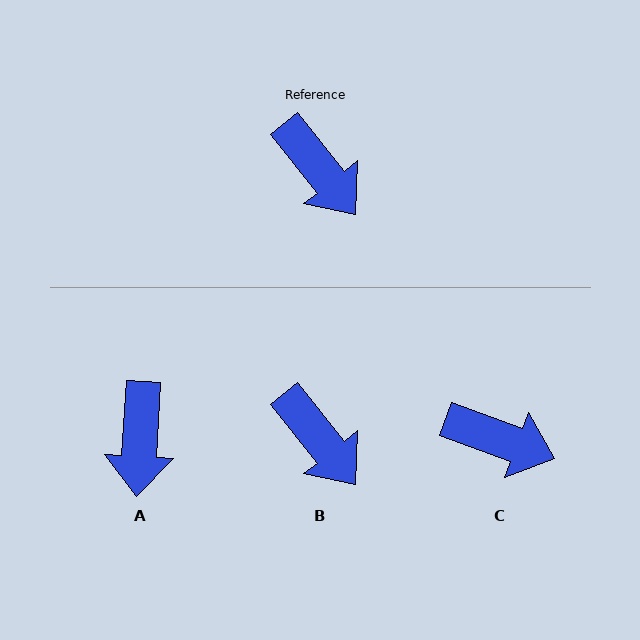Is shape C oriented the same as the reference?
No, it is off by about 31 degrees.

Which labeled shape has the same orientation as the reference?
B.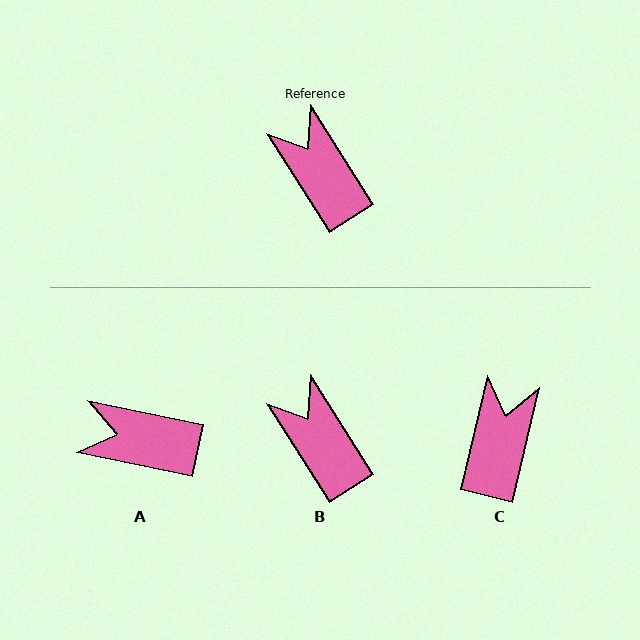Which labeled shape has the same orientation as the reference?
B.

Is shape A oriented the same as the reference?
No, it is off by about 46 degrees.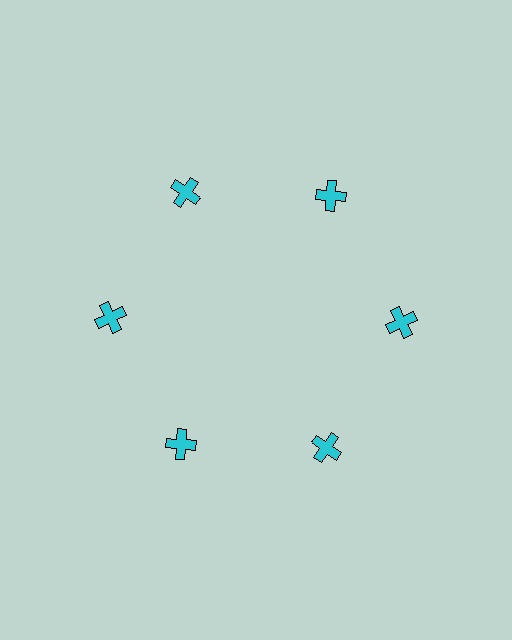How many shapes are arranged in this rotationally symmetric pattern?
There are 6 shapes, arranged in 6 groups of 1.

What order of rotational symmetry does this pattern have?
This pattern has 6-fold rotational symmetry.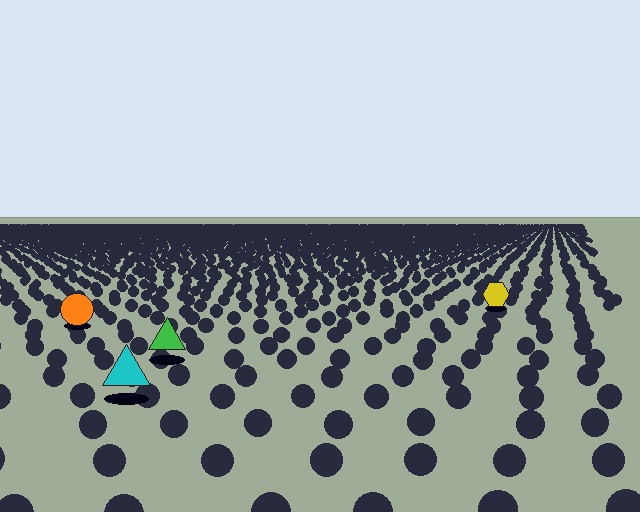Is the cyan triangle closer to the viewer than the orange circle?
Yes. The cyan triangle is closer — you can tell from the texture gradient: the ground texture is coarser near it.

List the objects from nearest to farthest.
From nearest to farthest: the cyan triangle, the green triangle, the orange circle, the yellow hexagon.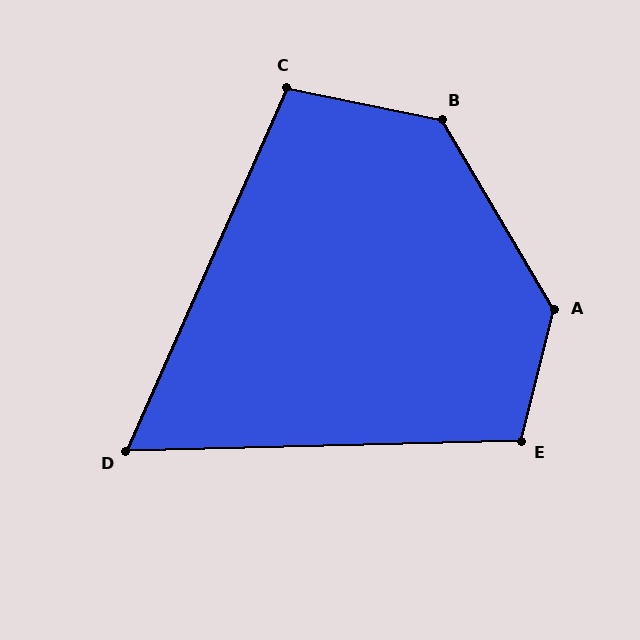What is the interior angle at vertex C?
Approximately 102 degrees (obtuse).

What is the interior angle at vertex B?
Approximately 132 degrees (obtuse).